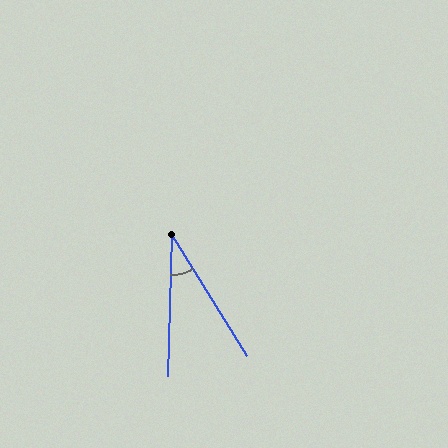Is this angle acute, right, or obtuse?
It is acute.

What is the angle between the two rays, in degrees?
Approximately 34 degrees.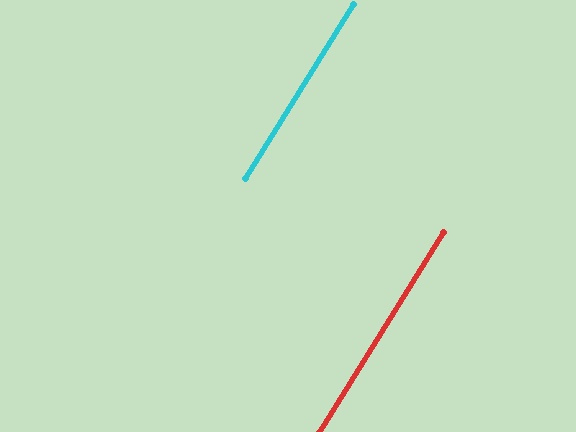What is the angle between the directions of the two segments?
Approximately 0 degrees.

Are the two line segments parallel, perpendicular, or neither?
Parallel — their directions differ by only 0.0°.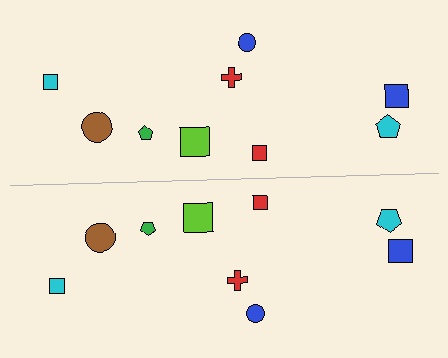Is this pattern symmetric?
Yes, this pattern has bilateral (reflection) symmetry.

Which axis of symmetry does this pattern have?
The pattern has a horizontal axis of symmetry running through the center of the image.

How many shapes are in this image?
There are 18 shapes in this image.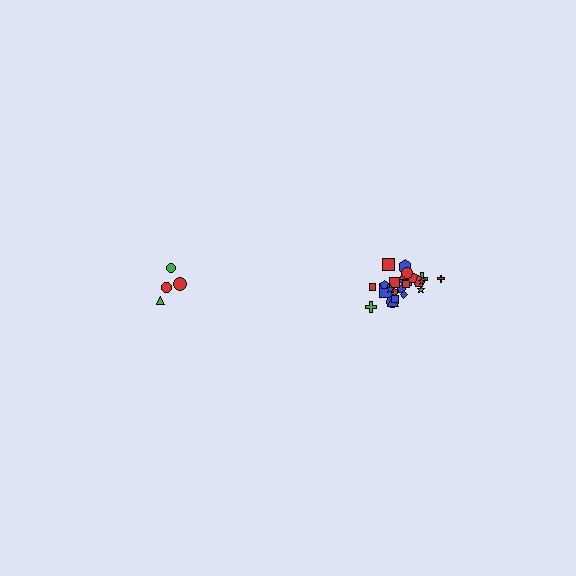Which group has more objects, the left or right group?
The right group.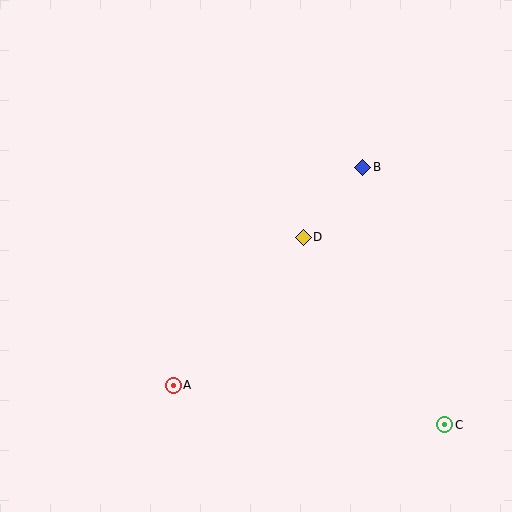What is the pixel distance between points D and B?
The distance between D and B is 92 pixels.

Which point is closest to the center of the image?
Point D at (303, 237) is closest to the center.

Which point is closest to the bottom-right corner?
Point C is closest to the bottom-right corner.